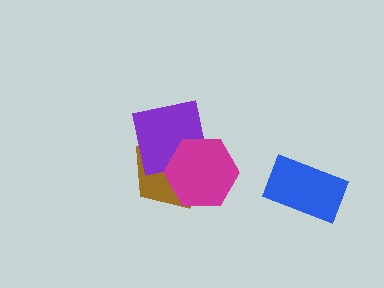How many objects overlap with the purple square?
2 objects overlap with the purple square.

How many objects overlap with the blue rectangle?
0 objects overlap with the blue rectangle.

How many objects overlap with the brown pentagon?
2 objects overlap with the brown pentagon.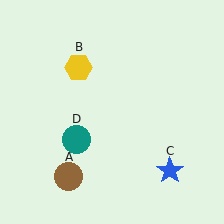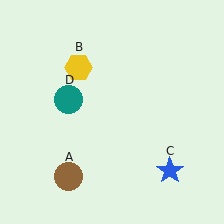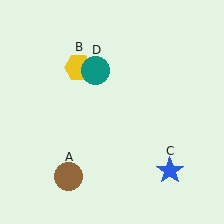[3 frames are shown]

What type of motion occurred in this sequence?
The teal circle (object D) rotated clockwise around the center of the scene.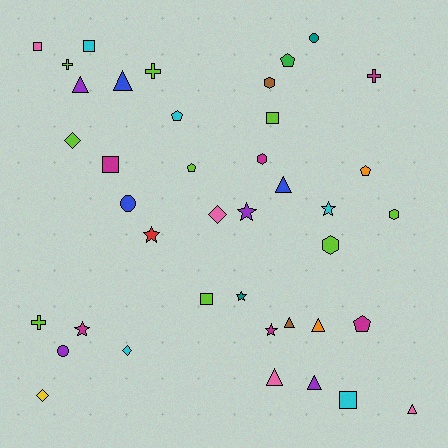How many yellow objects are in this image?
There is 1 yellow object.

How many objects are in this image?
There are 40 objects.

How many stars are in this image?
There are 6 stars.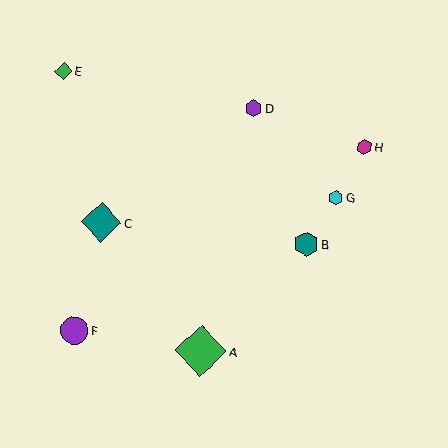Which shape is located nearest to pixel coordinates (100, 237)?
The teal diamond (labeled C) at (101, 222) is nearest to that location.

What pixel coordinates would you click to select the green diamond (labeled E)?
Click at (64, 71) to select the green diamond E.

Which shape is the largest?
The green diamond (labeled A) is the largest.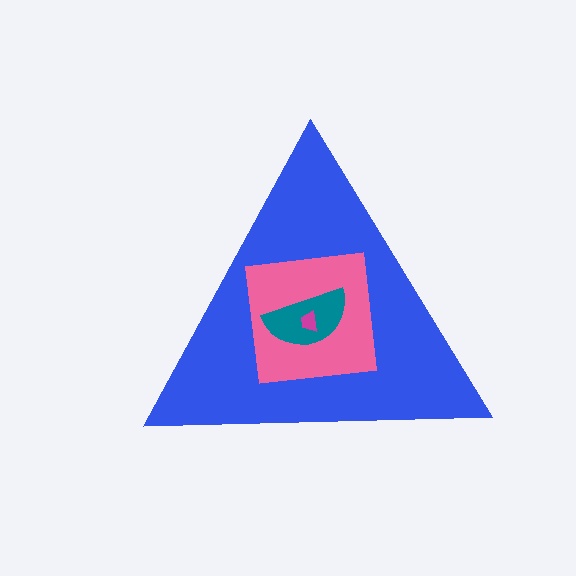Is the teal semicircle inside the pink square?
Yes.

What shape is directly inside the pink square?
The teal semicircle.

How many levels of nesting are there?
4.